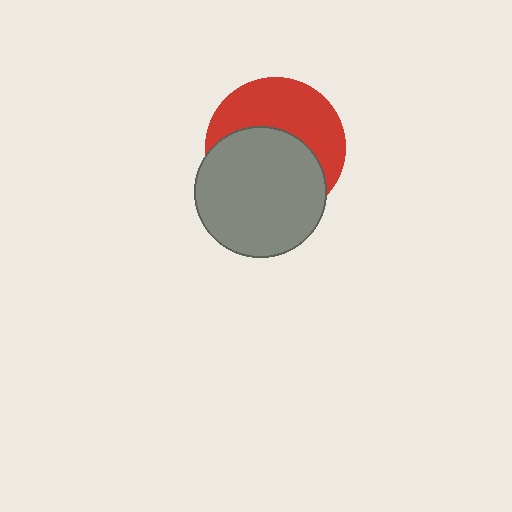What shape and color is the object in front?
The object in front is a gray circle.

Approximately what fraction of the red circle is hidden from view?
Roughly 54% of the red circle is hidden behind the gray circle.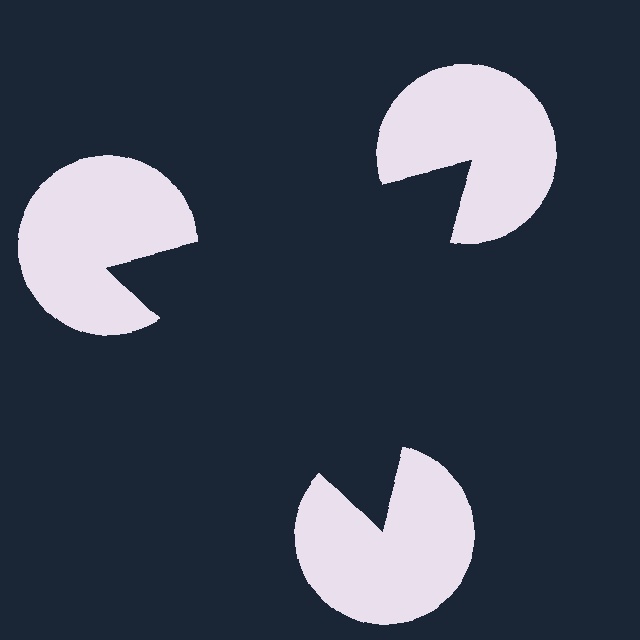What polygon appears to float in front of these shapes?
An illusory triangle — its edges are inferred from the aligned wedge cuts in the pac-man discs, not physically drawn.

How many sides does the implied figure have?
3 sides.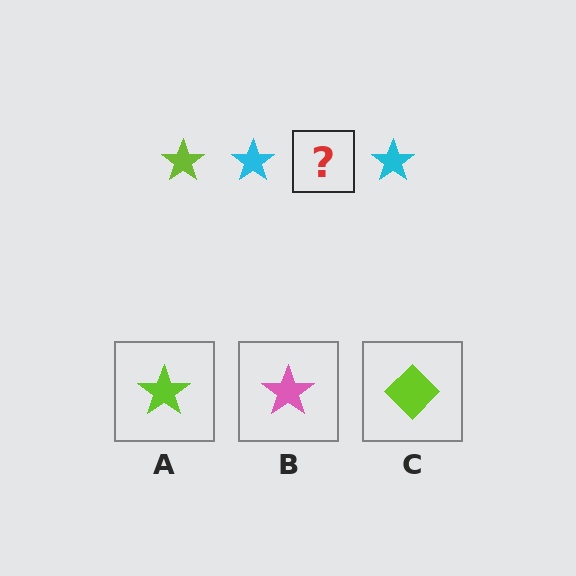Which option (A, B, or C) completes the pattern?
A.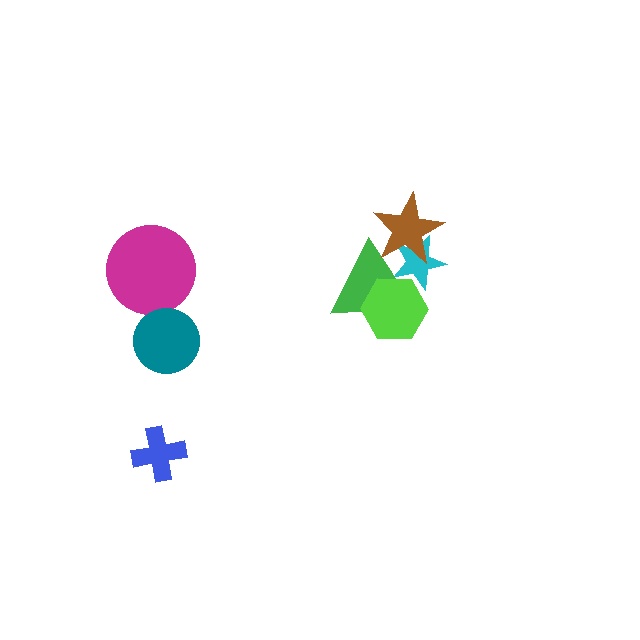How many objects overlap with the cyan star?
3 objects overlap with the cyan star.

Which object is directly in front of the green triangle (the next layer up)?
The brown star is directly in front of the green triangle.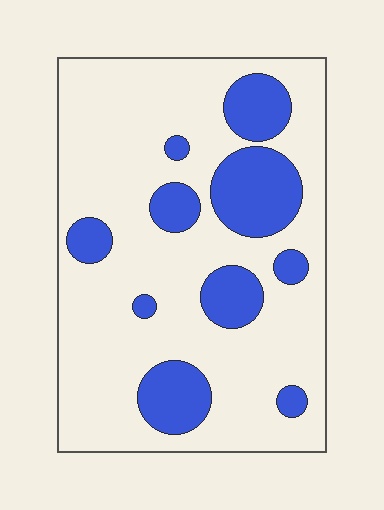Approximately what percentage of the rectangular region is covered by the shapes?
Approximately 25%.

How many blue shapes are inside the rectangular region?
10.